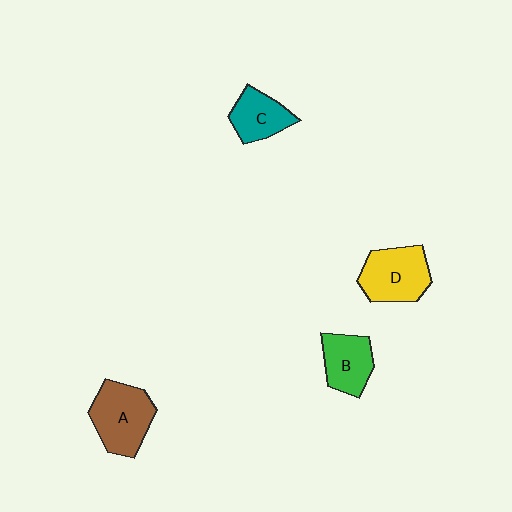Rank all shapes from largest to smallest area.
From largest to smallest: A (brown), D (yellow), B (green), C (teal).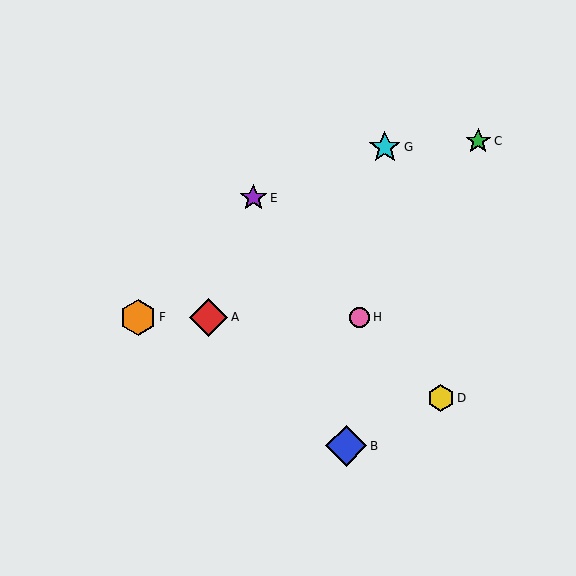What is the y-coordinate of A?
Object A is at y≈317.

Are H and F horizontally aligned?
Yes, both are at y≈317.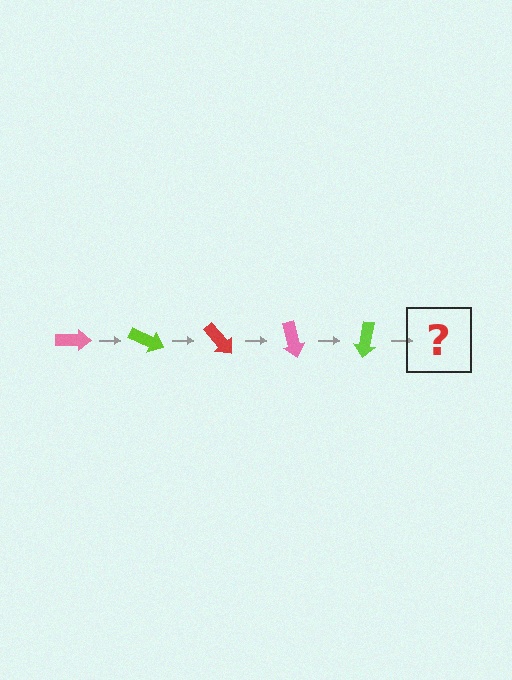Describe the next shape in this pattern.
It should be a red arrow, rotated 125 degrees from the start.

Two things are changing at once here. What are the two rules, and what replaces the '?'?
The two rules are that it rotates 25 degrees each step and the color cycles through pink, lime, and red. The '?' should be a red arrow, rotated 125 degrees from the start.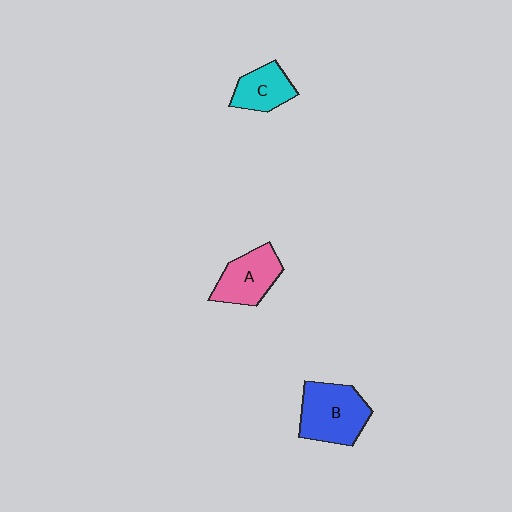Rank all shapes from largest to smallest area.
From largest to smallest: B (blue), A (pink), C (cyan).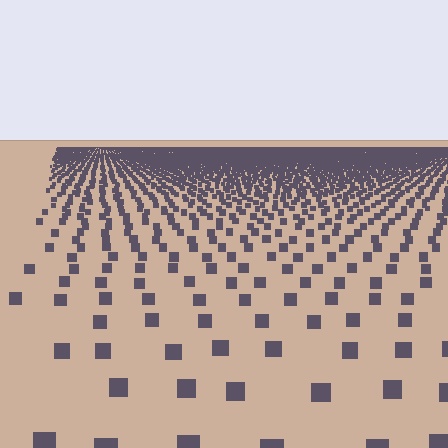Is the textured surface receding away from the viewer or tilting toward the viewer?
The surface is receding away from the viewer. Texture elements get smaller and denser toward the top.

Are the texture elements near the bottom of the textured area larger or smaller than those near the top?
Larger. Near the bottom, elements are closer to the viewer and appear at a bigger on-screen size.